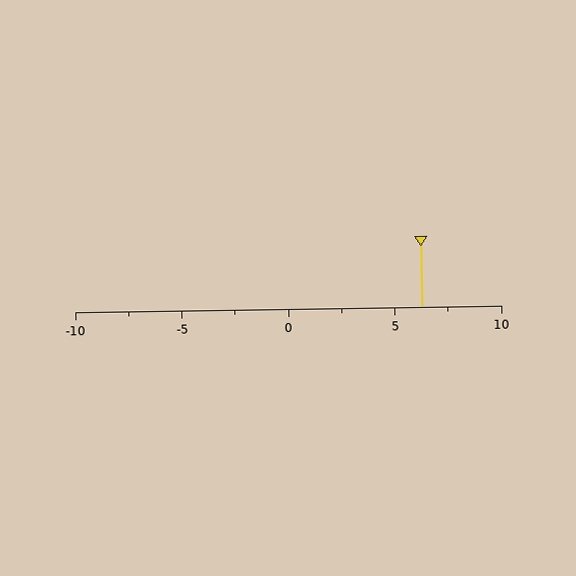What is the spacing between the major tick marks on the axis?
The major ticks are spaced 5 apart.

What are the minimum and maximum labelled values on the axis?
The axis runs from -10 to 10.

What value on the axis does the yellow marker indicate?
The marker indicates approximately 6.2.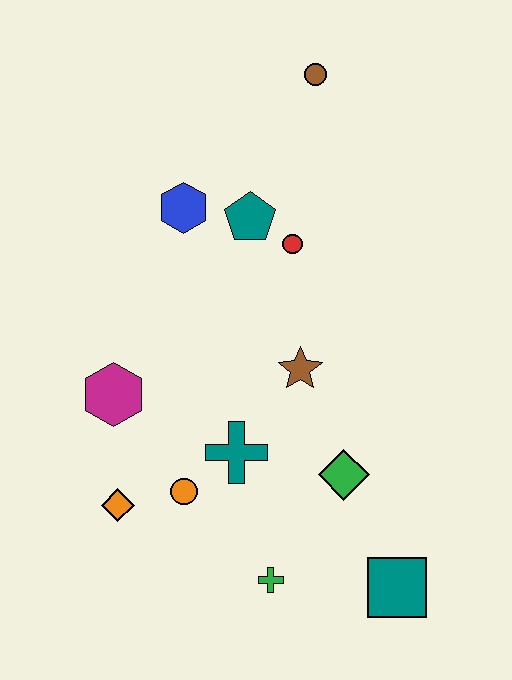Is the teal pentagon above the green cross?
Yes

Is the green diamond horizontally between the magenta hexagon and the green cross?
No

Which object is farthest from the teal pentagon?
The teal square is farthest from the teal pentagon.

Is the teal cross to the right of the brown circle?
No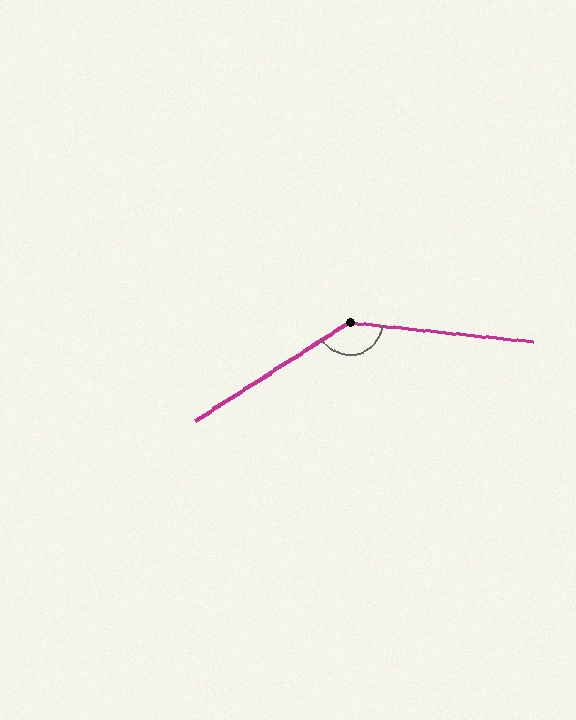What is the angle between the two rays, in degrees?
Approximately 141 degrees.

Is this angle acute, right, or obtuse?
It is obtuse.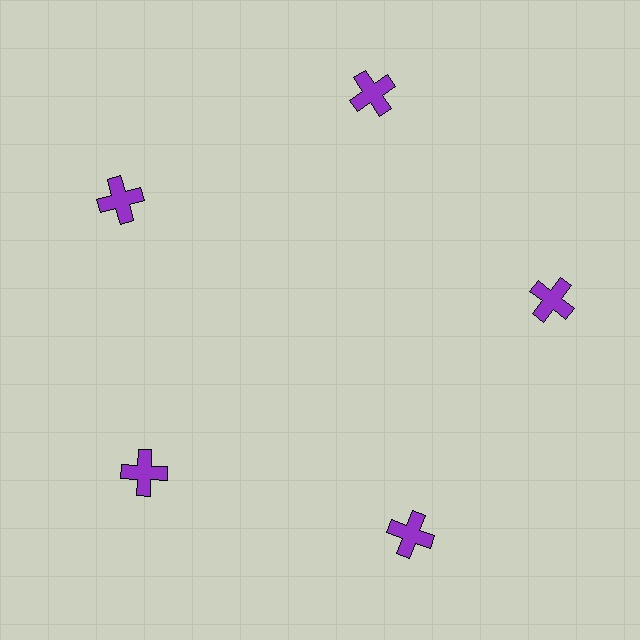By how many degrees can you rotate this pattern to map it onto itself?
The pattern maps onto itself every 72 degrees of rotation.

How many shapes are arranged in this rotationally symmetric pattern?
There are 5 shapes, arranged in 5 groups of 1.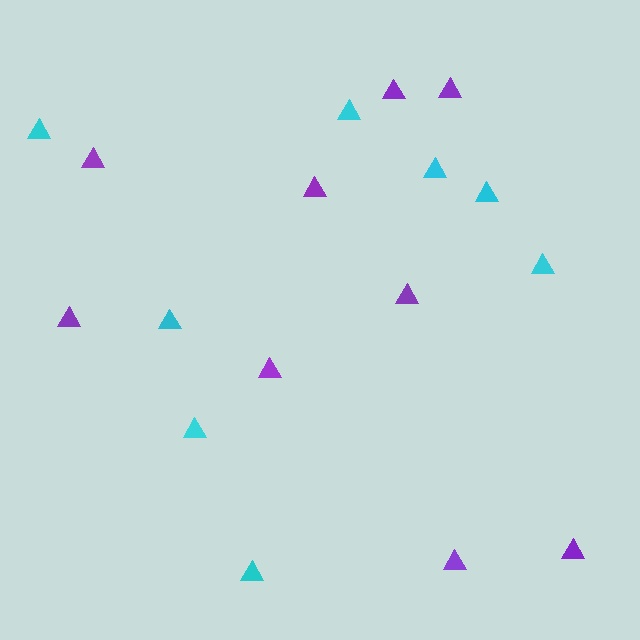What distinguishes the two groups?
There are 2 groups: one group of cyan triangles (8) and one group of purple triangles (9).